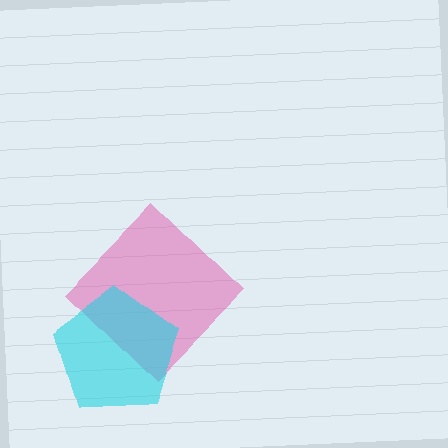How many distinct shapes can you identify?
There are 2 distinct shapes: a pink diamond, a cyan pentagon.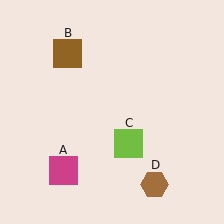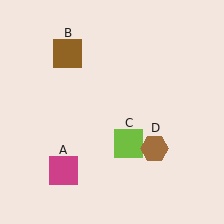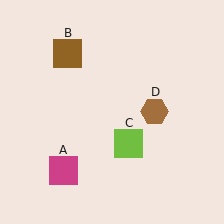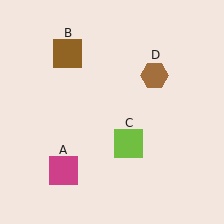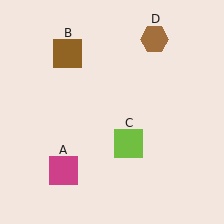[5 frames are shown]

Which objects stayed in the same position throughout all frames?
Magenta square (object A) and brown square (object B) and lime square (object C) remained stationary.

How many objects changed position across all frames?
1 object changed position: brown hexagon (object D).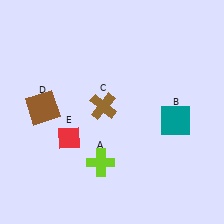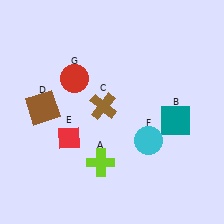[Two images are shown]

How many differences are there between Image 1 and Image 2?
There are 2 differences between the two images.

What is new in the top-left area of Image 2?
A red circle (G) was added in the top-left area of Image 2.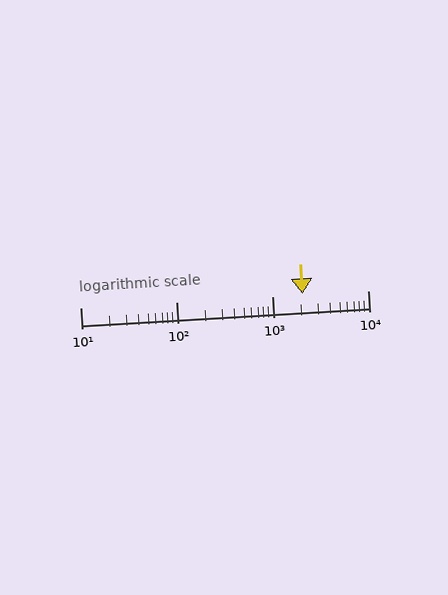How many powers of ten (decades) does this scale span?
The scale spans 3 decades, from 10 to 10000.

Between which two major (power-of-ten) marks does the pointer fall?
The pointer is between 1000 and 10000.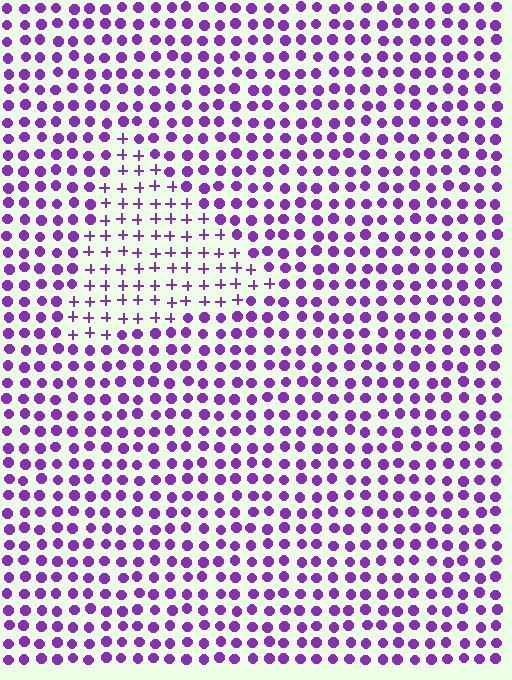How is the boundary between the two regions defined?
The boundary is defined by a change in element shape: plus signs inside vs. circles outside. All elements share the same color and spacing.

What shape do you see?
I see a triangle.